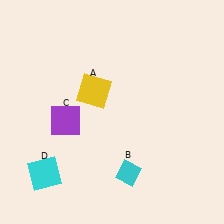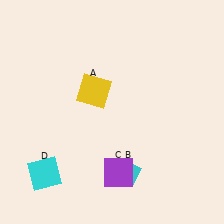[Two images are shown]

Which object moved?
The purple square (C) moved right.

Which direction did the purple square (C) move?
The purple square (C) moved right.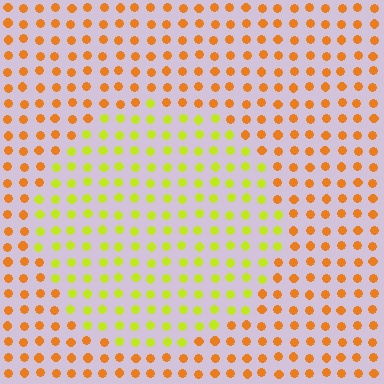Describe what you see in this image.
The image is filled with small orange elements in a uniform arrangement. A circle-shaped region is visible where the elements are tinted to a slightly different hue, forming a subtle color boundary.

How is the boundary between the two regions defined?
The boundary is defined purely by a slight shift in hue (about 45 degrees). Spacing, size, and orientation are identical on both sides.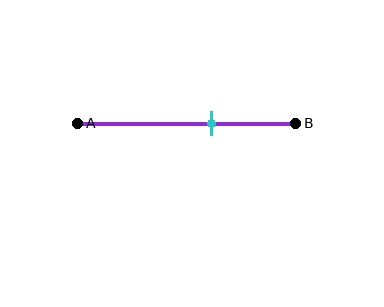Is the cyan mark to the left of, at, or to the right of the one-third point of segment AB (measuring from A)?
The cyan mark is to the right of the one-third point of segment AB.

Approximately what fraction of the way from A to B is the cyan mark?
The cyan mark is approximately 60% of the way from A to B.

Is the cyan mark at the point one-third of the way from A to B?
No, the mark is at about 60% from A, not at the 33% one-third point.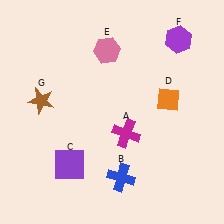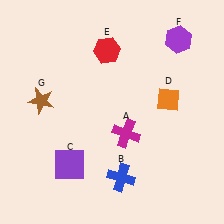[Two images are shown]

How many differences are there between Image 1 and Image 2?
There is 1 difference between the two images.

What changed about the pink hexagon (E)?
In Image 1, E is pink. In Image 2, it changed to red.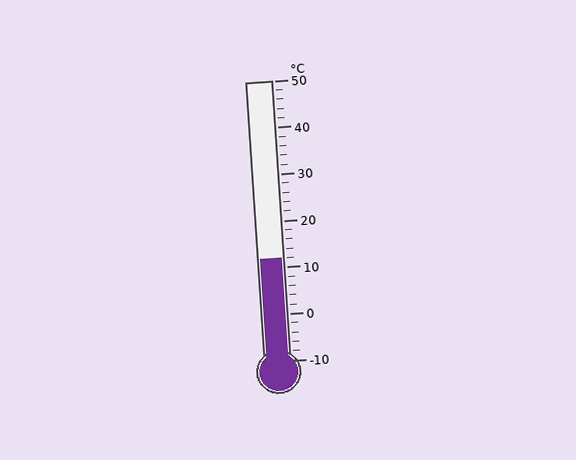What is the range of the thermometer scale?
The thermometer scale ranges from -10°C to 50°C.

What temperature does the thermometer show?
The thermometer shows approximately 12°C.